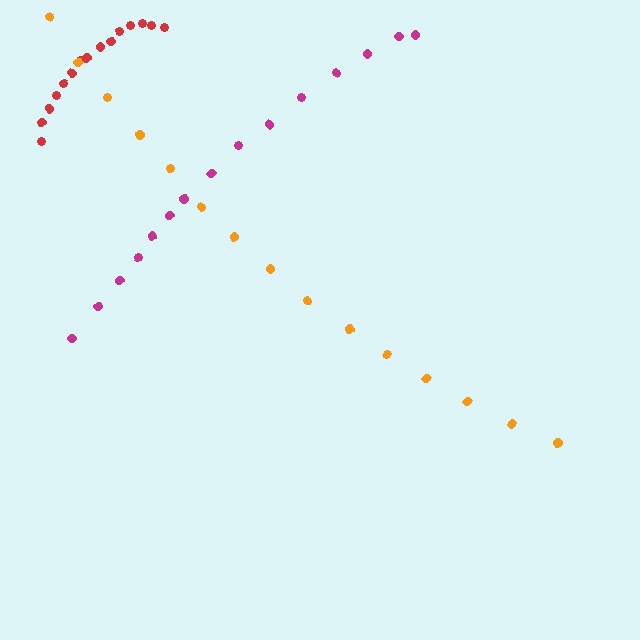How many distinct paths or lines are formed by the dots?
There are 3 distinct paths.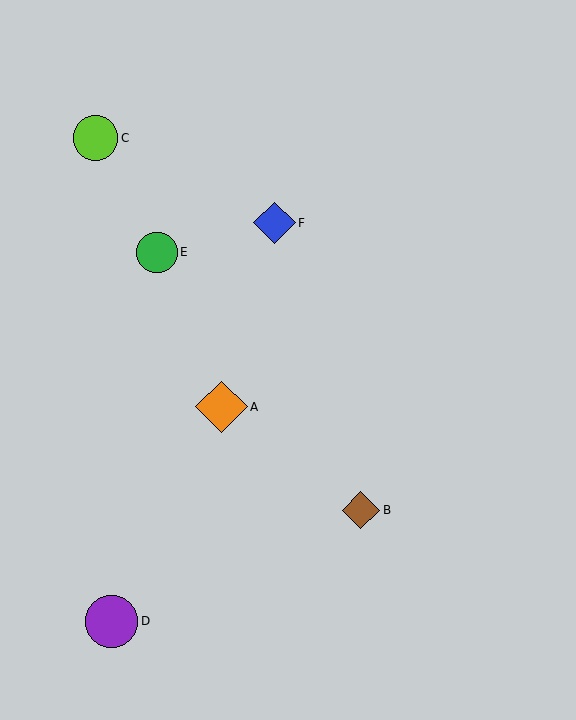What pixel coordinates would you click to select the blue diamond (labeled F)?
Click at (275, 223) to select the blue diamond F.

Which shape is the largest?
The purple circle (labeled D) is the largest.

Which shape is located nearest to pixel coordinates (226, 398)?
The orange diamond (labeled A) at (221, 407) is nearest to that location.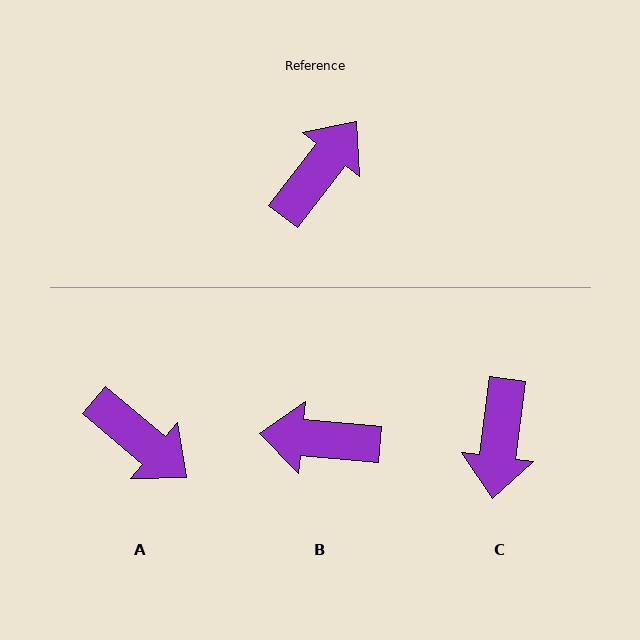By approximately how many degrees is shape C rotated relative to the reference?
Approximately 150 degrees clockwise.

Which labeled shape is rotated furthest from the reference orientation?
C, about 150 degrees away.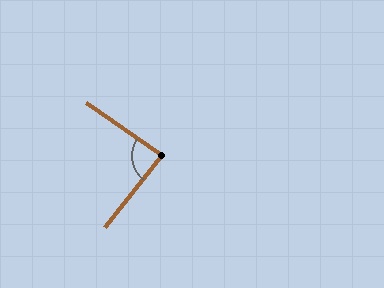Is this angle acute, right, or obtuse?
It is approximately a right angle.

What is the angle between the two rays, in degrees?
Approximately 86 degrees.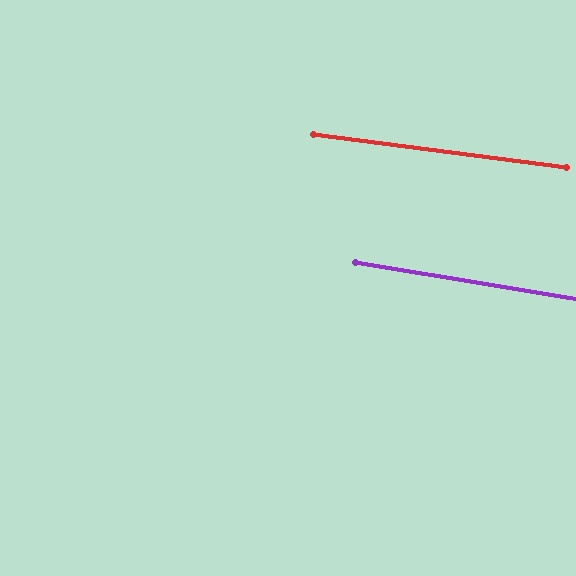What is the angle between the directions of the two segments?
Approximately 2 degrees.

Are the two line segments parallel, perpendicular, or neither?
Parallel — their directions differ by only 1.7°.